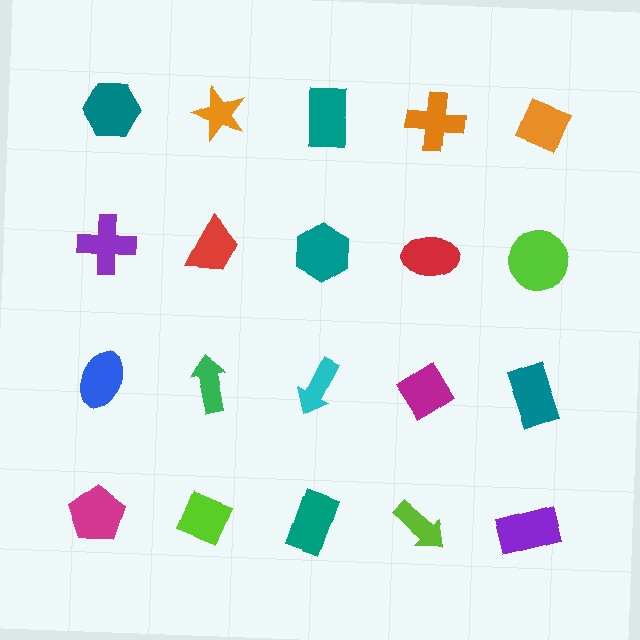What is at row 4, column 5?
A purple rectangle.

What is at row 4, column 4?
A lime arrow.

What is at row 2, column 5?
A lime circle.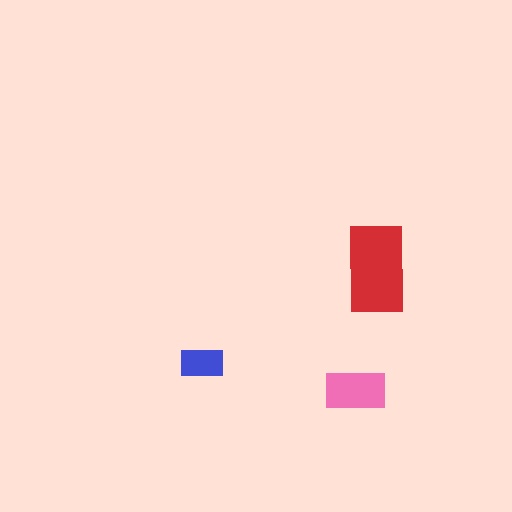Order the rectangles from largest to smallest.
the red one, the pink one, the blue one.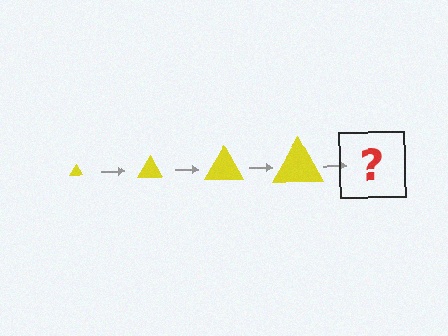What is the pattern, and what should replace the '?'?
The pattern is that the triangle gets progressively larger each step. The '?' should be a yellow triangle, larger than the previous one.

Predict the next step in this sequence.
The next step is a yellow triangle, larger than the previous one.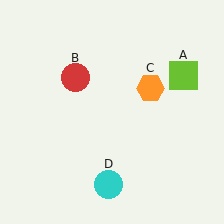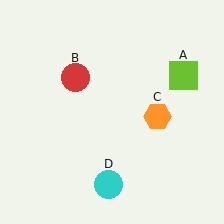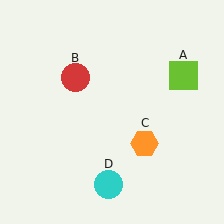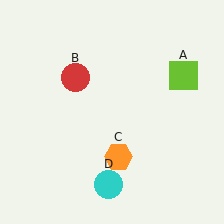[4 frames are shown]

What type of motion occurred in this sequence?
The orange hexagon (object C) rotated clockwise around the center of the scene.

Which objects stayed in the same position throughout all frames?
Lime square (object A) and red circle (object B) and cyan circle (object D) remained stationary.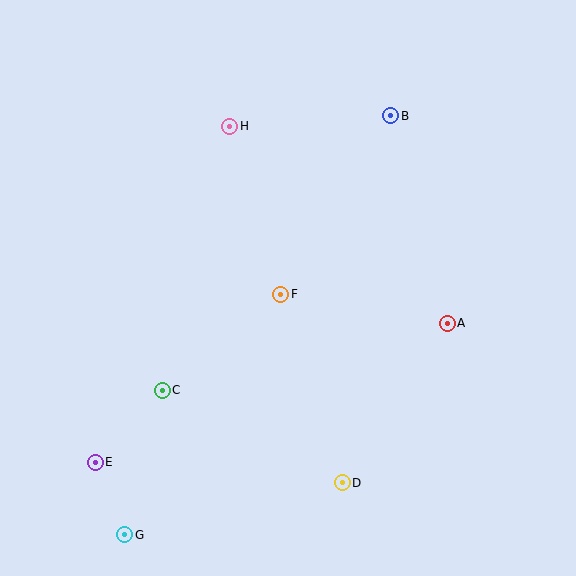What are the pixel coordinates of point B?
Point B is at (391, 116).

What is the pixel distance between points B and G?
The distance between B and G is 497 pixels.